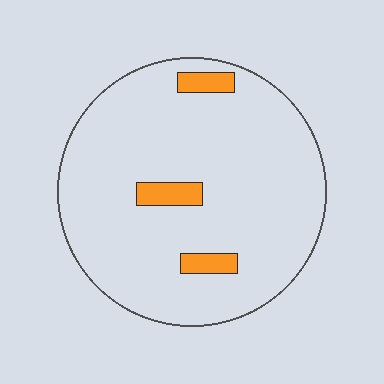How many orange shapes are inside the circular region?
3.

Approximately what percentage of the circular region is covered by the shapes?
Approximately 5%.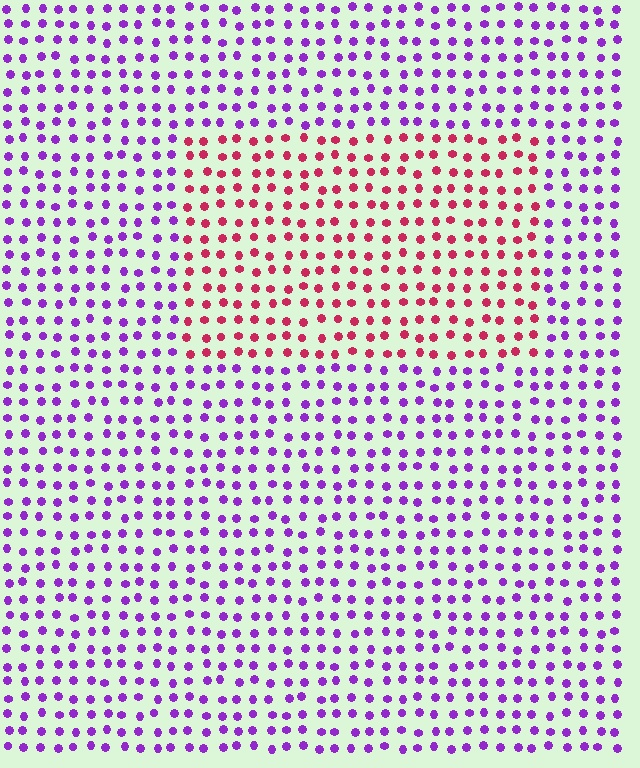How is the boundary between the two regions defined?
The boundary is defined purely by a slight shift in hue (about 61 degrees). Spacing, size, and orientation are identical on both sides.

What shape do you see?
I see a rectangle.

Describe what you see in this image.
The image is filled with small purple elements in a uniform arrangement. A rectangle-shaped region is visible where the elements are tinted to a slightly different hue, forming a subtle color boundary.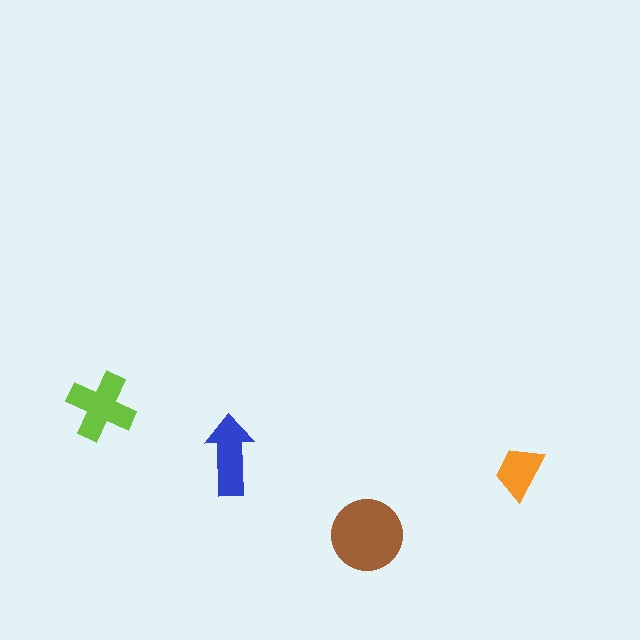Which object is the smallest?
The orange trapezoid.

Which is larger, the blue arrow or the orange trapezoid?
The blue arrow.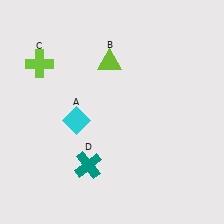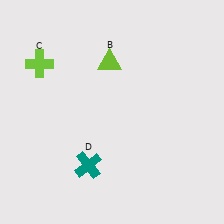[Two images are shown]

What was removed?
The cyan diamond (A) was removed in Image 2.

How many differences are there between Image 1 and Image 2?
There is 1 difference between the two images.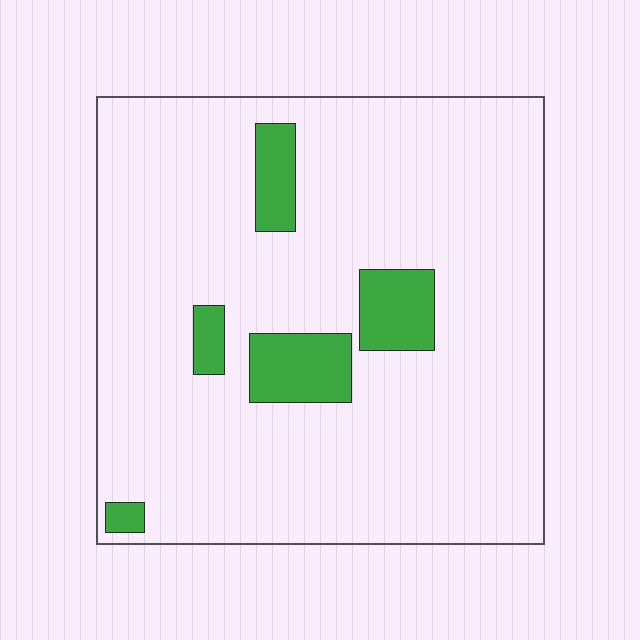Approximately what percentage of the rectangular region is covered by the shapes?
Approximately 10%.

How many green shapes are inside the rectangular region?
5.